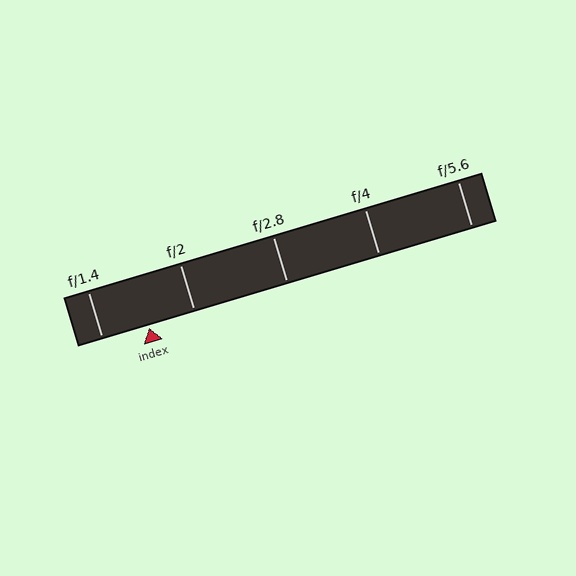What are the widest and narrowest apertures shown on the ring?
The widest aperture shown is f/1.4 and the narrowest is f/5.6.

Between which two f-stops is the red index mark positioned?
The index mark is between f/1.4 and f/2.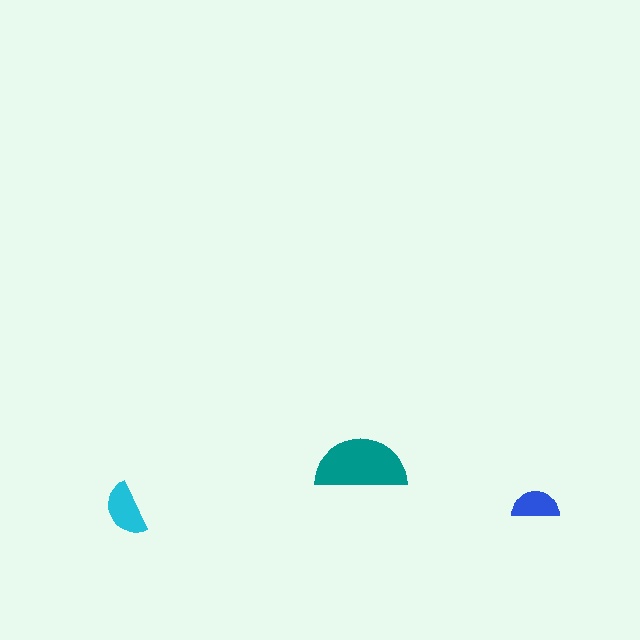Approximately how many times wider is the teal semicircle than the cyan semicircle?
About 1.5 times wider.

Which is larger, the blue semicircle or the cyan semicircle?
The cyan one.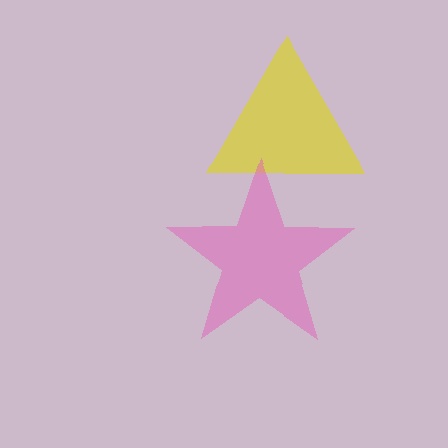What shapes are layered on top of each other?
The layered shapes are: a yellow triangle, a pink star.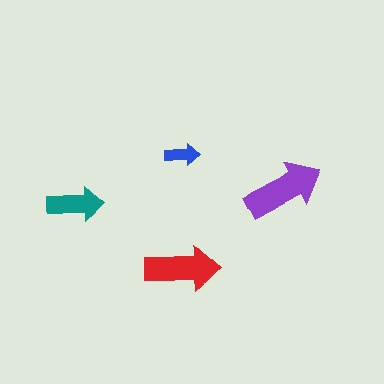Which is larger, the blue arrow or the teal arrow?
The teal one.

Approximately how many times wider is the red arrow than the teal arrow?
About 1.5 times wider.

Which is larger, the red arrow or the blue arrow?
The red one.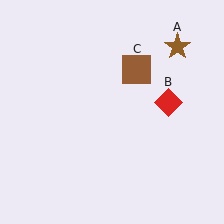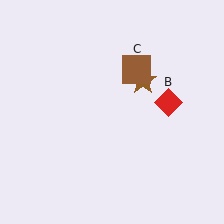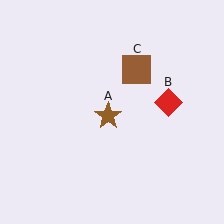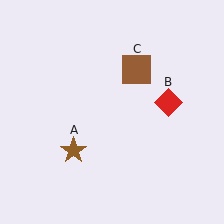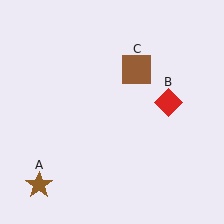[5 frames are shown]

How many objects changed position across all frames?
1 object changed position: brown star (object A).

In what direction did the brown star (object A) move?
The brown star (object A) moved down and to the left.